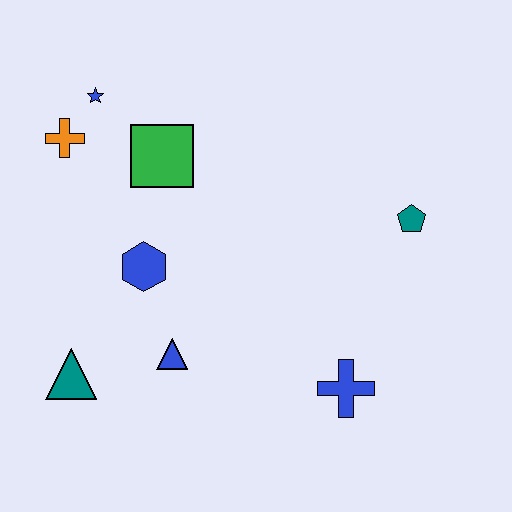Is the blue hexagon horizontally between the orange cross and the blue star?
No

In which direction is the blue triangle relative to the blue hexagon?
The blue triangle is below the blue hexagon.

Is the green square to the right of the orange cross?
Yes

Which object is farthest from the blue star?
The blue cross is farthest from the blue star.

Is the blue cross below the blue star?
Yes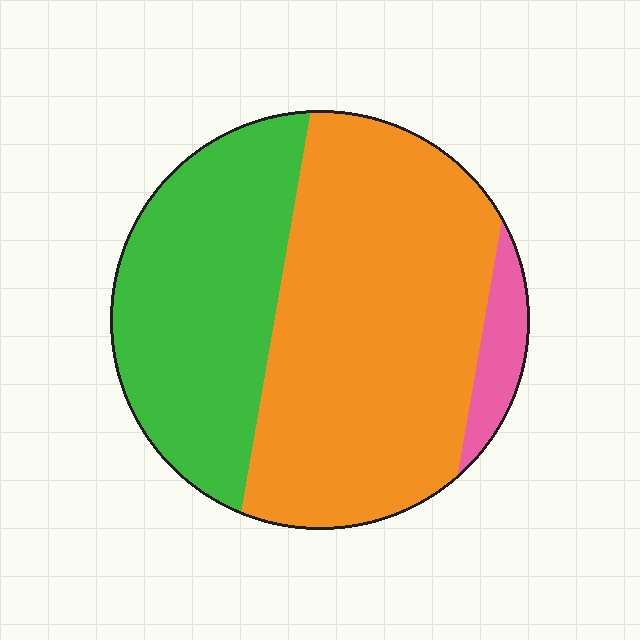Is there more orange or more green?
Orange.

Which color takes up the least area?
Pink, at roughly 5%.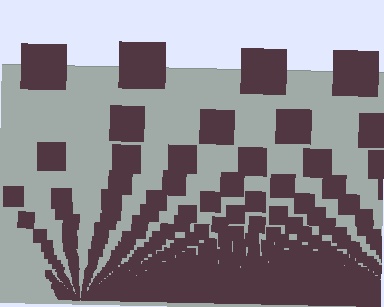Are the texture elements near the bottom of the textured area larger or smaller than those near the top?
Smaller. The gradient is inverted — elements near the bottom are smaller and denser.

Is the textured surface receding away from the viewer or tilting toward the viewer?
The surface appears to tilt toward the viewer. Texture elements get larger and sparser toward the top.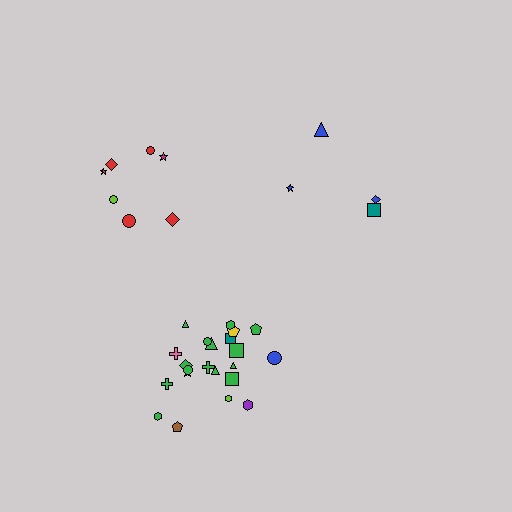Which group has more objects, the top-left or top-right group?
The top-left group.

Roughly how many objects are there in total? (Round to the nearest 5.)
Roughly 35 objects in total.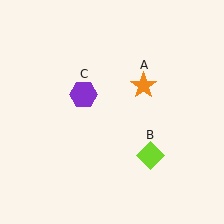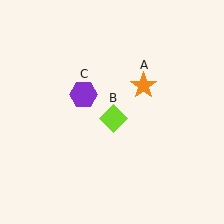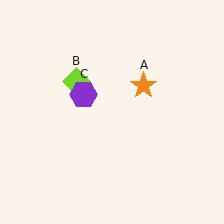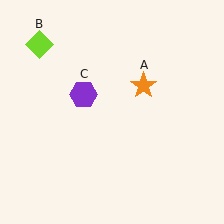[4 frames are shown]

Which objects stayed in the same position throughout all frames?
Orange star (object A) and purple hexagon (object C) remained stationary.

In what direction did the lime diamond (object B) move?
The lime diamond (object B) moved up and to the left.